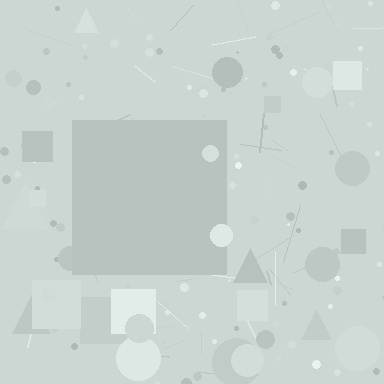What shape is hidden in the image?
A square is hidden in the image.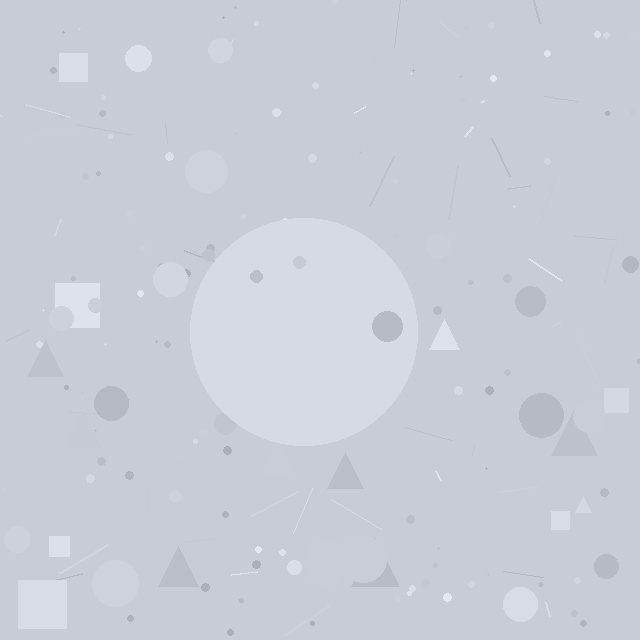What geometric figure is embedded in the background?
A circle is embedded in the background.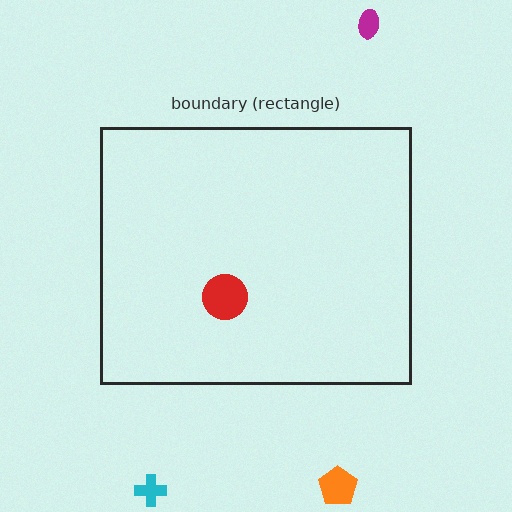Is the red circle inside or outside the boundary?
Inside.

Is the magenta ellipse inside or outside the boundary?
Outside.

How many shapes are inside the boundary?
1 inside, 3 outside.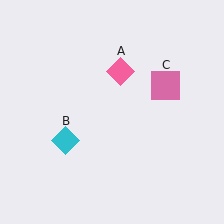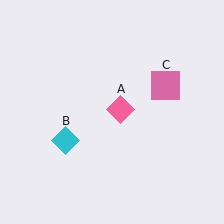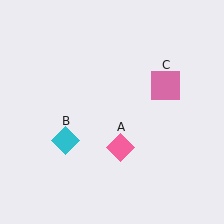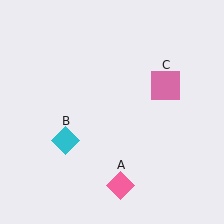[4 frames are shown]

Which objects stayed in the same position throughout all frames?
Cyan diamond (object B) and pink square (object C) remained stationary.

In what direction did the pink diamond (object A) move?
The pink diamond (object A) moved down.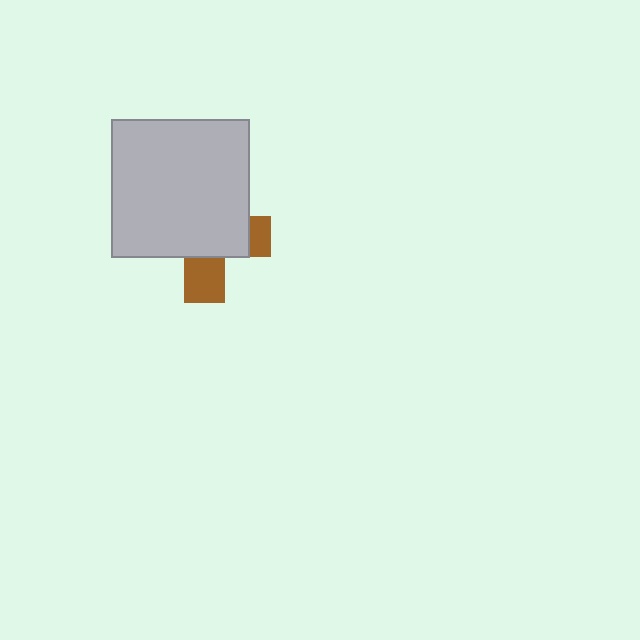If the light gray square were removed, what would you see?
You would see the complete brown cross.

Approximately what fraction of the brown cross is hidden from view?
Roughly 70% of the brown cross is hidden behind the light gray square.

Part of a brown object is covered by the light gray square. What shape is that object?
It is a cross.